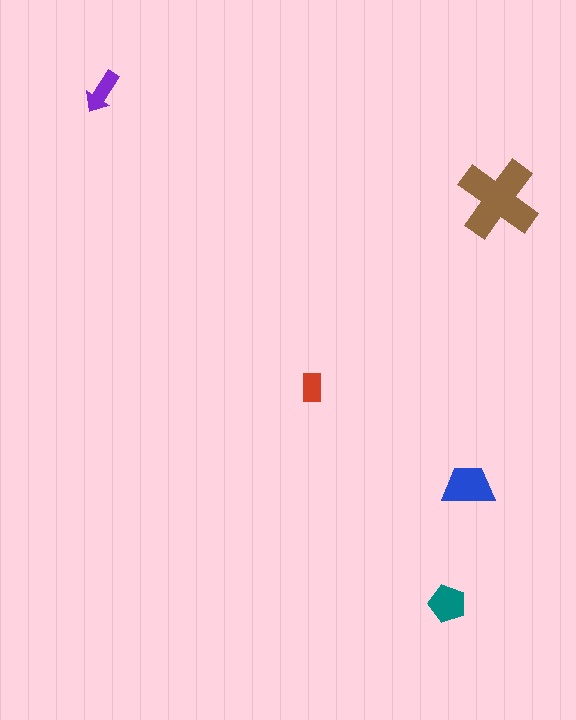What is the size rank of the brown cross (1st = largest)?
1st.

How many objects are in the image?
There are 5 objects in the image.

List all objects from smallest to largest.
The red rectangle, the purple arrow, the teal pentagon, the blue trapezoid, the brown cross.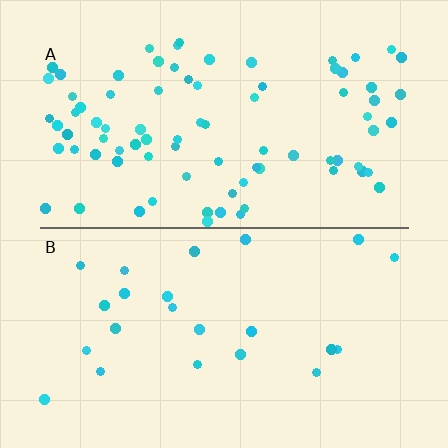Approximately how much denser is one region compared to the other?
Approximately 3.5× — region A over region B.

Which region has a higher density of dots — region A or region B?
A (the top).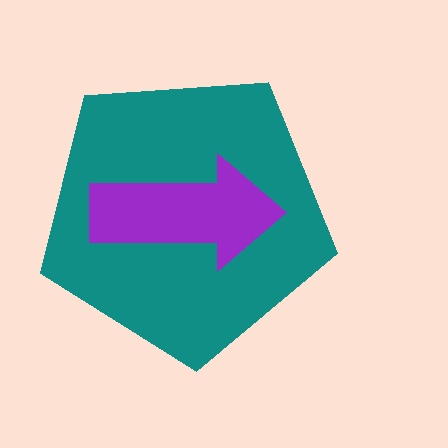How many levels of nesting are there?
2.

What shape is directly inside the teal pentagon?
The purple arrow.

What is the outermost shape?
The teal pentagon.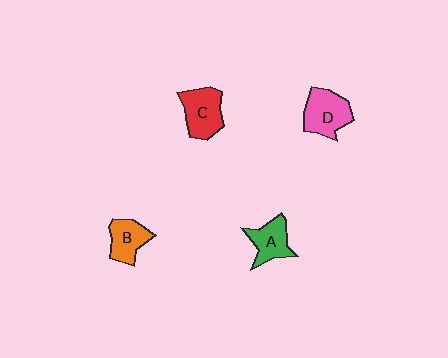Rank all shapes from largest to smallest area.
From largest to smallest: D (pink), C (red), A (green), B (orange).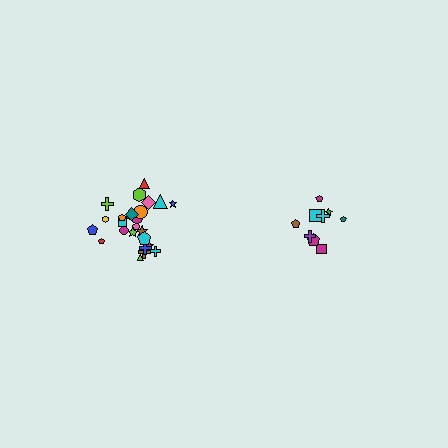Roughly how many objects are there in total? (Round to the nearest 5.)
Roughly 35 objects in total.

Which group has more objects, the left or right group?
The left group.